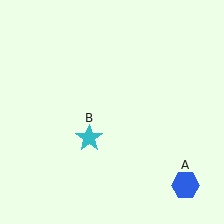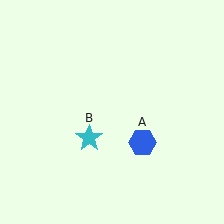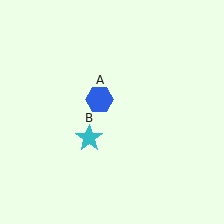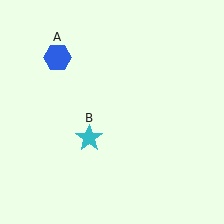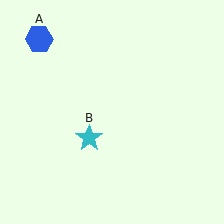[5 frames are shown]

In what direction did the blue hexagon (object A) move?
The blue hexagon (object A) moved up and to the left.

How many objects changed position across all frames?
1 object changed position: blue hexagon (object A).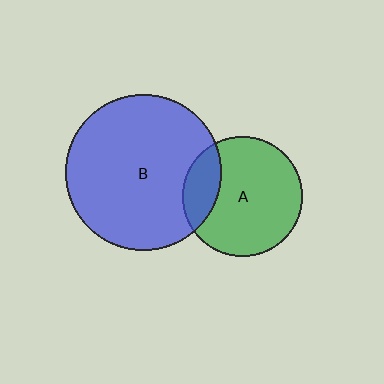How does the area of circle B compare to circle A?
Approximately 1.7 times.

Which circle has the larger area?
Circle B (blue).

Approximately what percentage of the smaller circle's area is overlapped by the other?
Approximately 20%.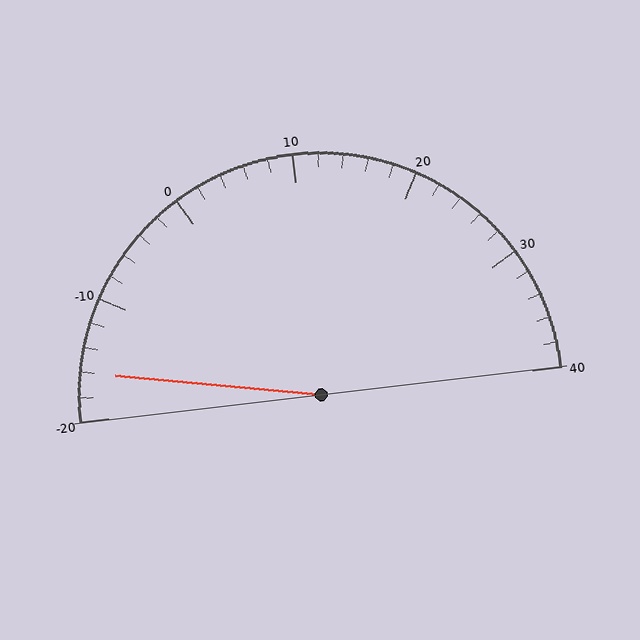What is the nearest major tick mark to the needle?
The nearest major tick mark is -20.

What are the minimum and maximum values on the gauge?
The gauge ranges from -20 to 40.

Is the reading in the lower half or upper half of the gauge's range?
The reading is in the lower half of the range (-20 to 40).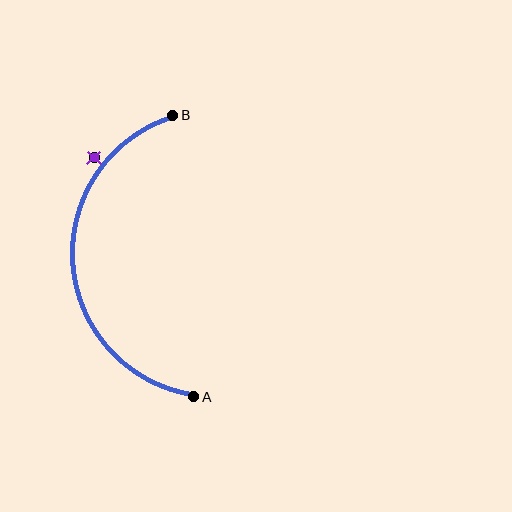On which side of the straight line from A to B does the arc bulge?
The arc bulges to the left of the straight line connecting A and B.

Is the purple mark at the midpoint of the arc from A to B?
No — the purple mark does not lie on the arc at all. It sits slightly outside the curve.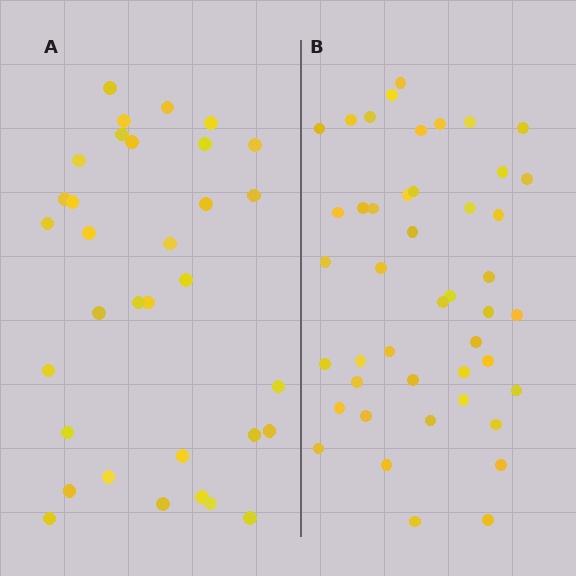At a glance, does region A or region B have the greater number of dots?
Region B (the right region) has more dots.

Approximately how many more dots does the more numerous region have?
Region B has roughly 12 or so more dots than region A.